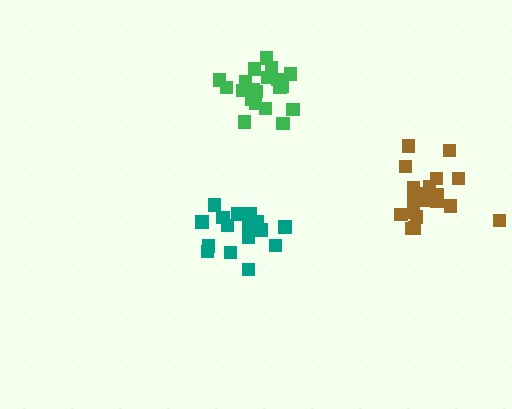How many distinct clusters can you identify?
There are 3 distinct clusters.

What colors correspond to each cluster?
The clusters are colored: green, brown, teal.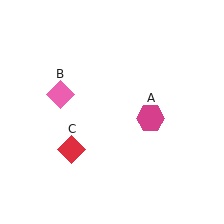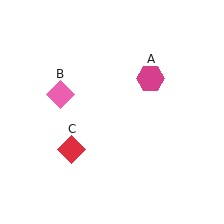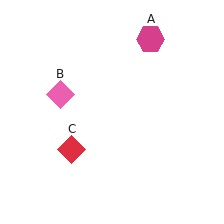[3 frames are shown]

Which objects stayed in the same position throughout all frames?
Pink diamond (object B) and red diamond (object C) remained stationary.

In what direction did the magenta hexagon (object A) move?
The magenta hexagon (object A) moved up.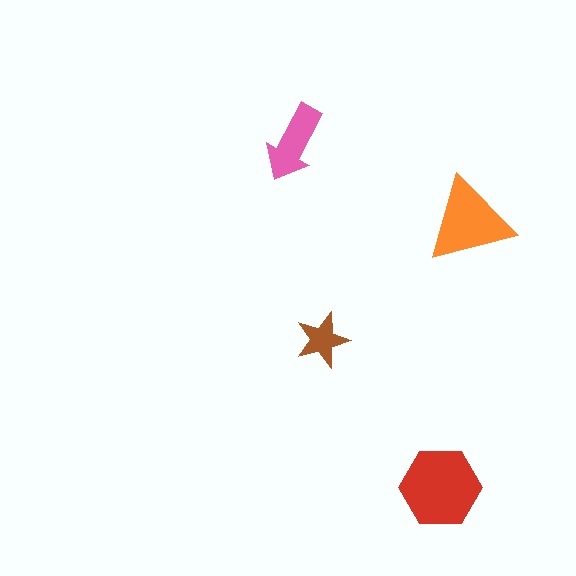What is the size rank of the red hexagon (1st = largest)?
1st.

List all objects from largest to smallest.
The red hexagon, the orange triangle, the pink arrow, the brown star.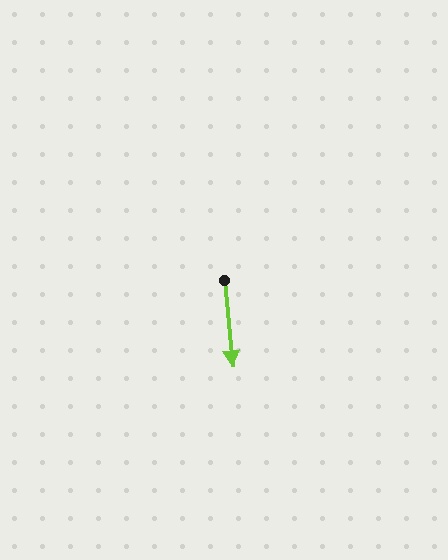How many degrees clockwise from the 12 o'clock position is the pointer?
Approximately 175 degrees.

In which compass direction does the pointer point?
South.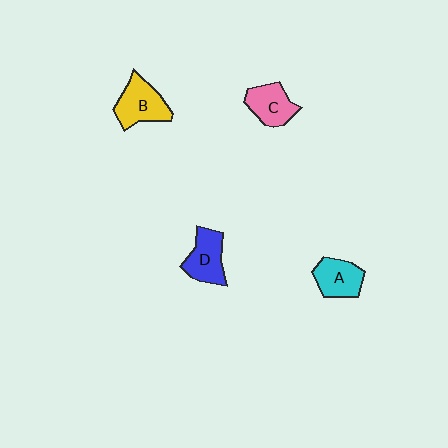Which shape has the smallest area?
Shape C (pink).